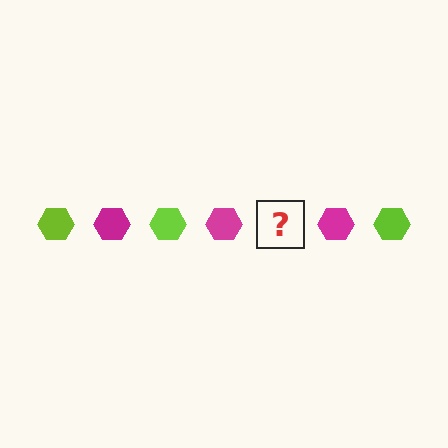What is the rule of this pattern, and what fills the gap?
The rule is that the pattern cycles through lime, magenta hexagons. The gap should be filled with a lime hexagon.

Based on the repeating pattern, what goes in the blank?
The blank should be a lime hexagon.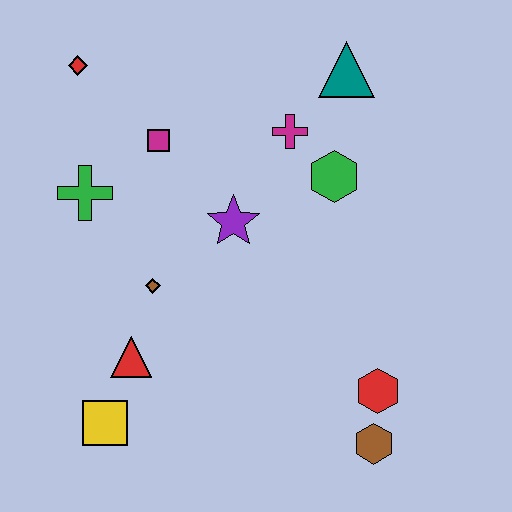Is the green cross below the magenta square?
Yes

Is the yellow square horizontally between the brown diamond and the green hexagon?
No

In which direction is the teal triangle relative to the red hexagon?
The teal triangle is above the red hexagon.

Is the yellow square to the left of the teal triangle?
Yes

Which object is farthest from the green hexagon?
The yellow square is farthest from the green hexagon.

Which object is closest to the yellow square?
The red triangle is closest to the yellow square.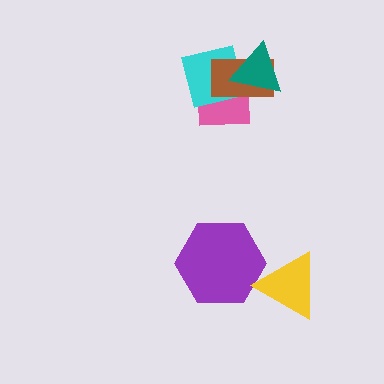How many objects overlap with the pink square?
3 objects overlap with the pink square.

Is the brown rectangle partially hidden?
Yes, it is partially covered by another shape.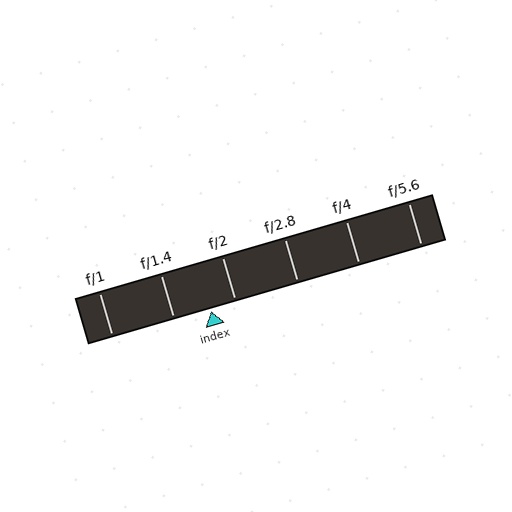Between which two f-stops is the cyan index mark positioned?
The index mark is between f/1.4 and f/2.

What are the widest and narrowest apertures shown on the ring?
The widest aperture shown is f/1 and the narrowest is f/5.6.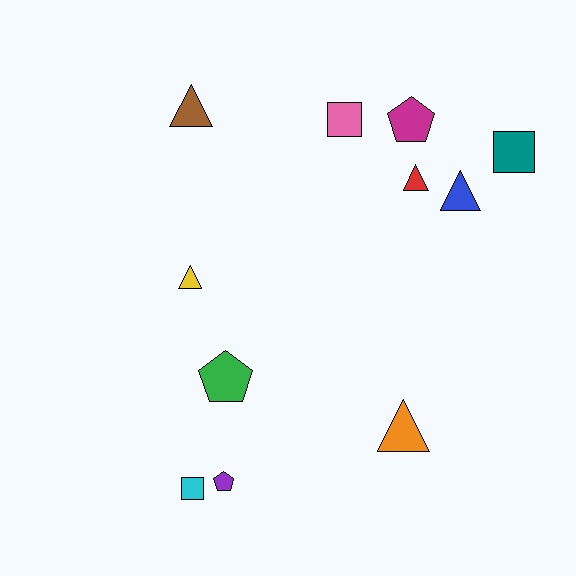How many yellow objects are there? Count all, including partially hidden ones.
There is 1 yellow object.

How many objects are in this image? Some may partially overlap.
There are 11 objects.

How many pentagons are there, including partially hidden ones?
There are 3 pentagons.